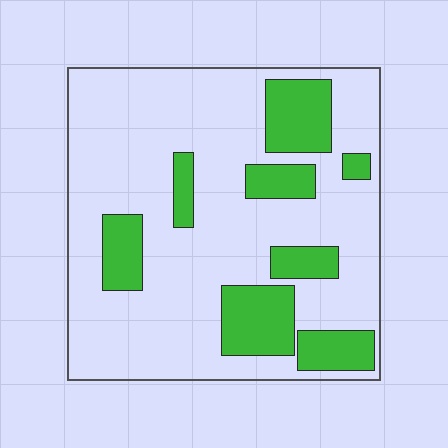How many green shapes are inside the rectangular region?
8.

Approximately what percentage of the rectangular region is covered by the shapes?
Approximately 25%.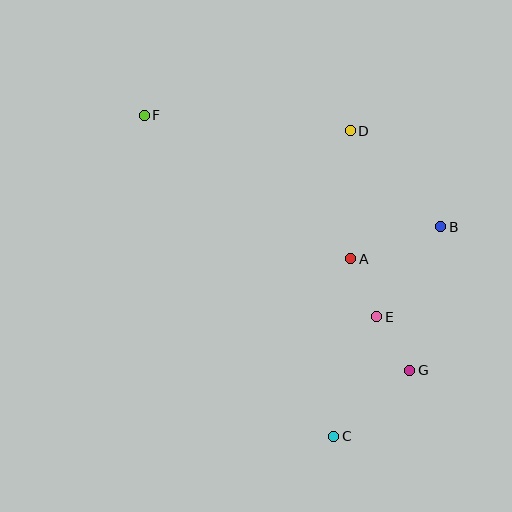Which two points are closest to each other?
Points E and G are closest to each other.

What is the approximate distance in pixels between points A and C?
The distance between A and C is approximately 178 pixels.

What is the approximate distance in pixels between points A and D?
The distance between A and D is approximately 128 pixels.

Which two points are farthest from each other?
Points C and F are farthest from each other.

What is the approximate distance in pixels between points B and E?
The distance between B and E is approximately 111 pixels.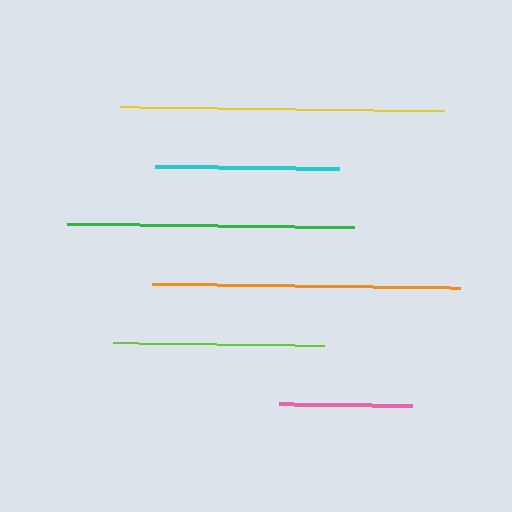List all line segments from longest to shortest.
From longest to shortest: yellow, orange, green, lime, cyan, pink.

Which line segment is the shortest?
The pink line is the shortest at approximately 133 pixels.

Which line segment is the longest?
The yellow line is the longest at approximately 324 pixels.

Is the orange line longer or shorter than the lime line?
The orange line is longer than the lime line.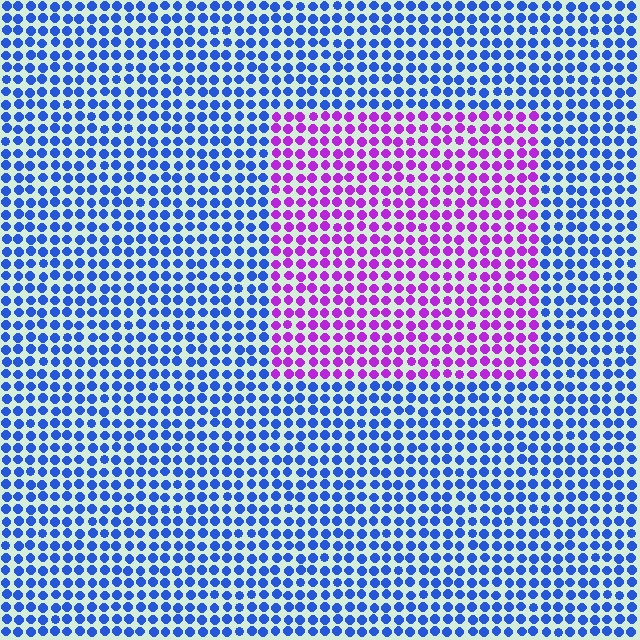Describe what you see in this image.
The image is filled with small blue elements in a uniform arrangement. A rectangle-shaped region is visible where the elements are tinted to a slightly different hue, forming a subtle color boundary.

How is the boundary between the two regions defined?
The boundary is defined purely by a slight shift in hue (about 66 degrees). Spacing, size, and orientation are identical on both sides.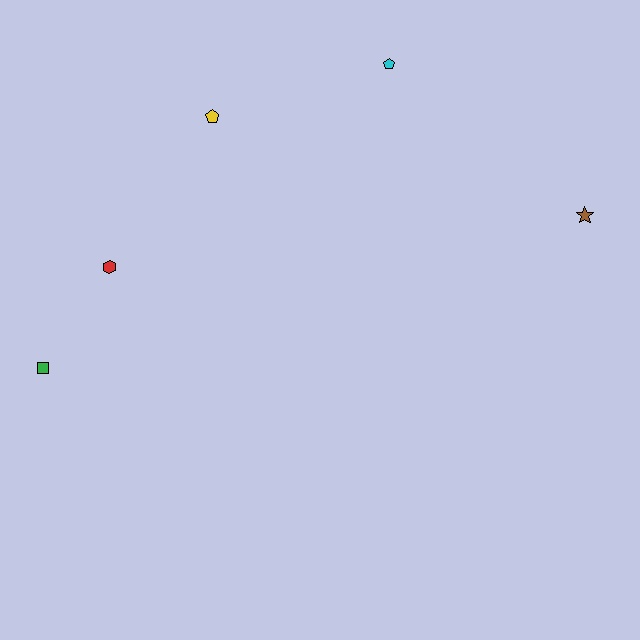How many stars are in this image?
There is 1 star.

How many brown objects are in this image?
There is 1 brown object.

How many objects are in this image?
There are 5 objects.